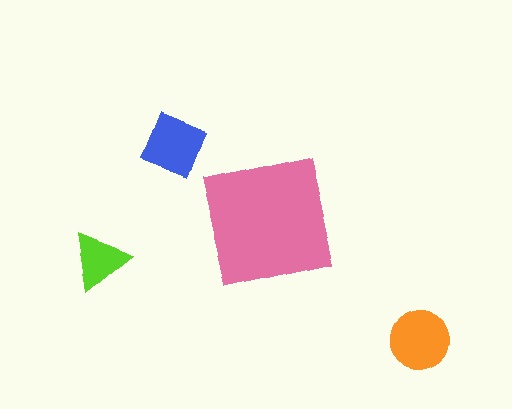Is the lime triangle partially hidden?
No, the lime triangle is fully visible.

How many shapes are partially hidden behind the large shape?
0 shapes are partially hidden.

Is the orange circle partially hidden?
No, the orange circle is fully visible.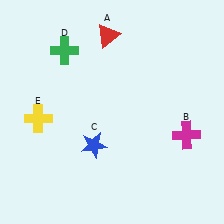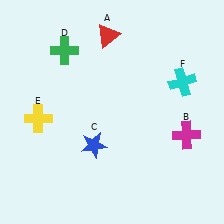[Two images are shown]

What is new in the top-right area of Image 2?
A cyan cross (F) was added in the top-right area of Image 2.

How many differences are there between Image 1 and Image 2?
There is 1 difference between the two images.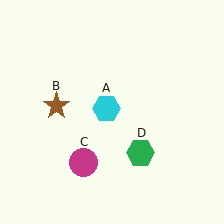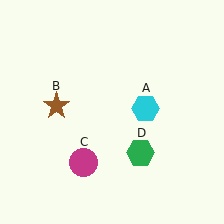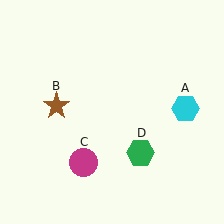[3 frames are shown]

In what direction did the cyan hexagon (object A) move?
The cyan hexagon (object A) moved right.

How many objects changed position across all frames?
1 object changed position: cyan hexagon (object A).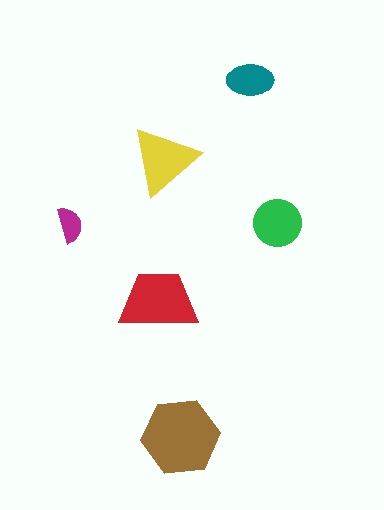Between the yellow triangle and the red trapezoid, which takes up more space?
The red trapezoid.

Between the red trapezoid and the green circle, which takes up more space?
The red trapezoid.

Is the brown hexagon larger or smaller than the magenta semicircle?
Larger.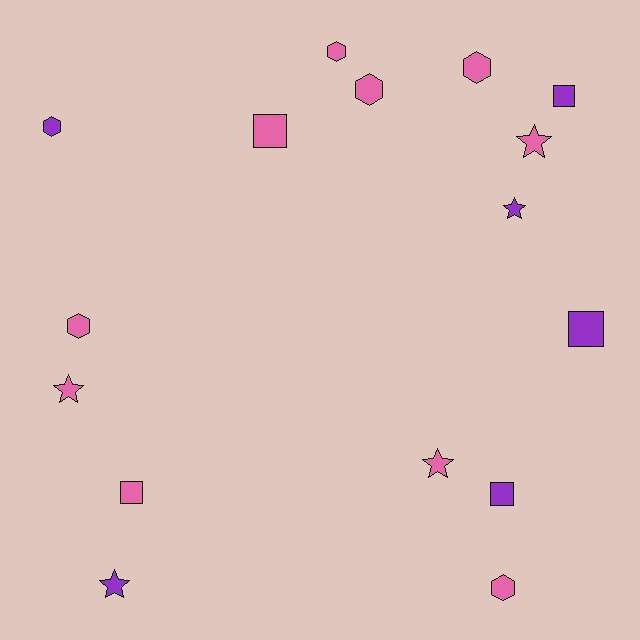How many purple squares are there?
There are 3 purple squares.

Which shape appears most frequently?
Hexagon, with 6 objects.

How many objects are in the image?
There are 16 objects.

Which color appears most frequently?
Pink, with 10 objects.